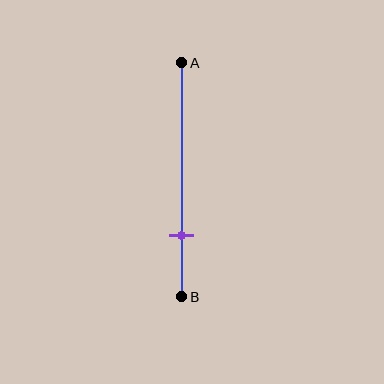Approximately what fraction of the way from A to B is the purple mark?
The purple mark is approximately 75% of the way from A to B.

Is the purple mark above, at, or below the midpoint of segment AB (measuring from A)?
The purple mark is below the midpoint of segment AB.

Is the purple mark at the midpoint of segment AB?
No, the mark is at about 75% from A, not at the 50% midpoint.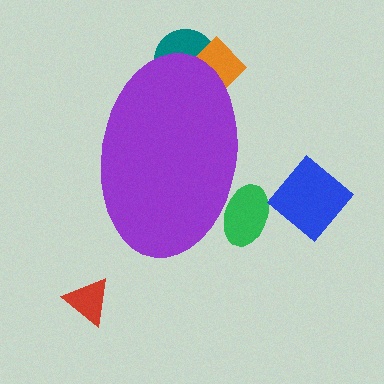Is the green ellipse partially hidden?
Yes, the green ellipse is partially hidden behind the purple ellipse.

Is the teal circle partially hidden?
Yes, the teal circle is partially hidden behind the purple ellipse.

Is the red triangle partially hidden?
No, the red triangle is fully visible.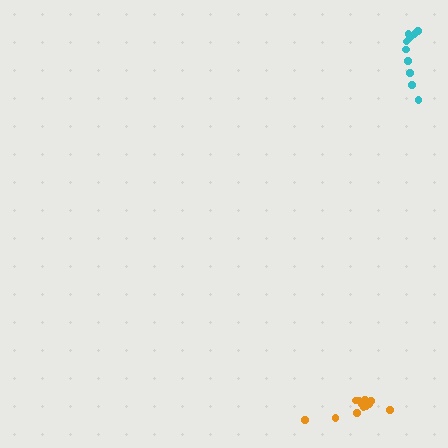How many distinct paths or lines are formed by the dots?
There are 2 distinct paths.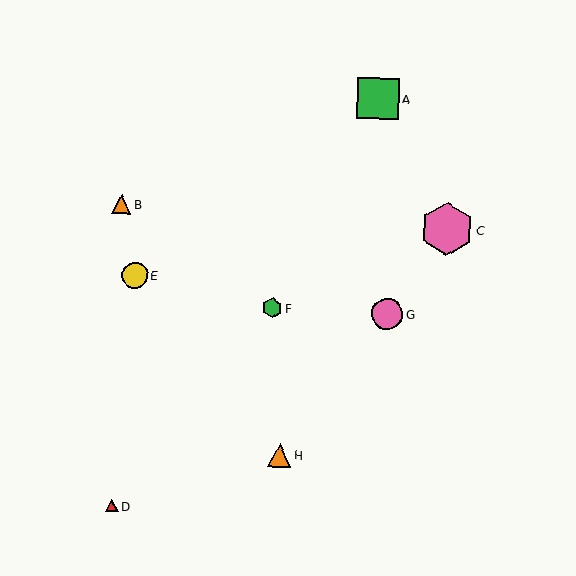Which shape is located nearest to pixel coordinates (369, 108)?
The green square (labeled A) at (378, 99) is nearest to that location.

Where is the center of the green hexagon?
The center of the green hexagon is at (272, 308).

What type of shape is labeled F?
Shape F is a green hexagon.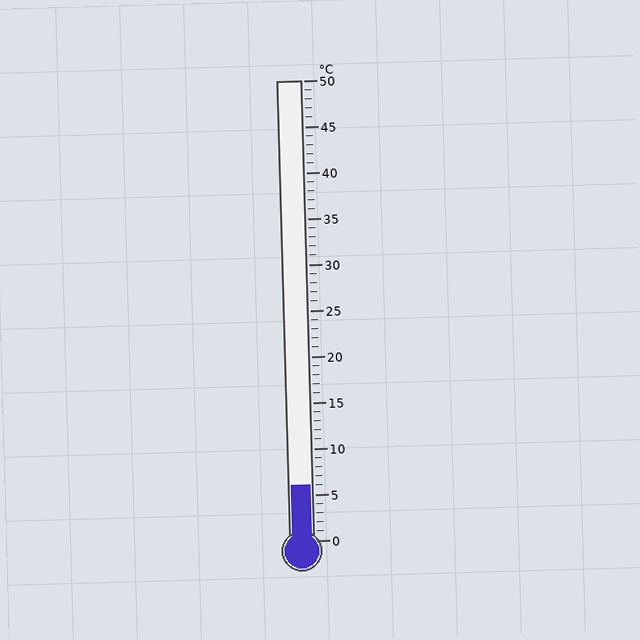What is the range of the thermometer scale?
The thermometer scale ranges from 0°C to 50°C.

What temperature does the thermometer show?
The thermometer shows approximately 6°C.